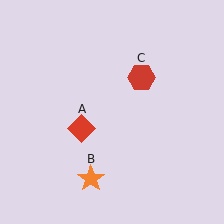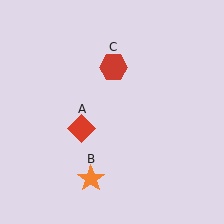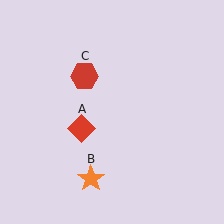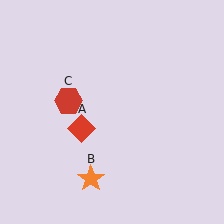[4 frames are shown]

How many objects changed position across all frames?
1 object changed position: red hexagon (object C).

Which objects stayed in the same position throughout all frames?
Red diamond (object A) and orange star (object B) remained stationary.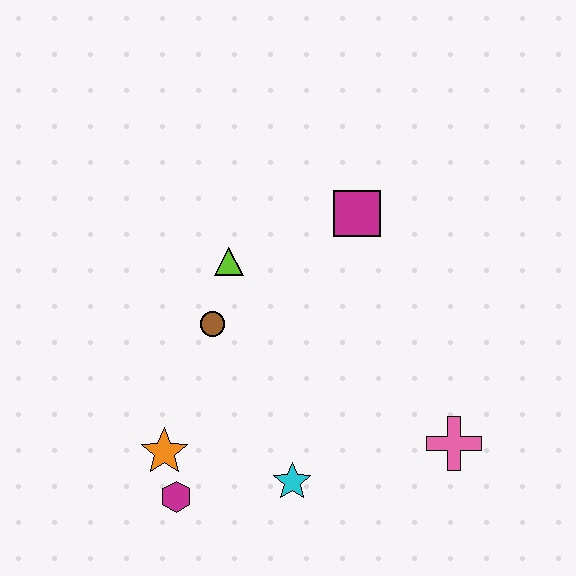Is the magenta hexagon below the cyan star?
Yes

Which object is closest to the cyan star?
The magenta hexagon is closest to the cyan star.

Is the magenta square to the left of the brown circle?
No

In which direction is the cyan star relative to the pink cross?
The cyan star is to the left of the pink cross.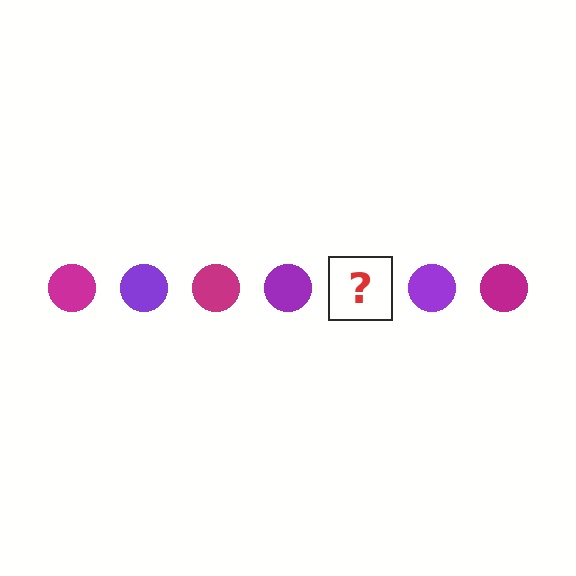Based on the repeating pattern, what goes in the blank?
The blank should be a magenta circle.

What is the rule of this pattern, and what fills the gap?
The rule is that the pattern cycles through magenta, purple circles. The gap should be filled with a magenta circle.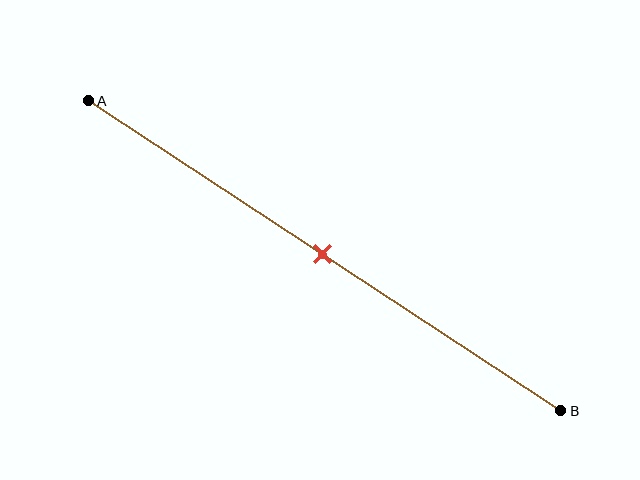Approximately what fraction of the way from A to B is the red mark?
The red mark is approximately 50% of the way from A to B.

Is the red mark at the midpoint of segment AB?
Yes, the mark is approximately at the midpoint.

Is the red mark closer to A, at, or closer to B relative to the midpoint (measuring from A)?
The red mark is approximately at the midpoint of segment AB.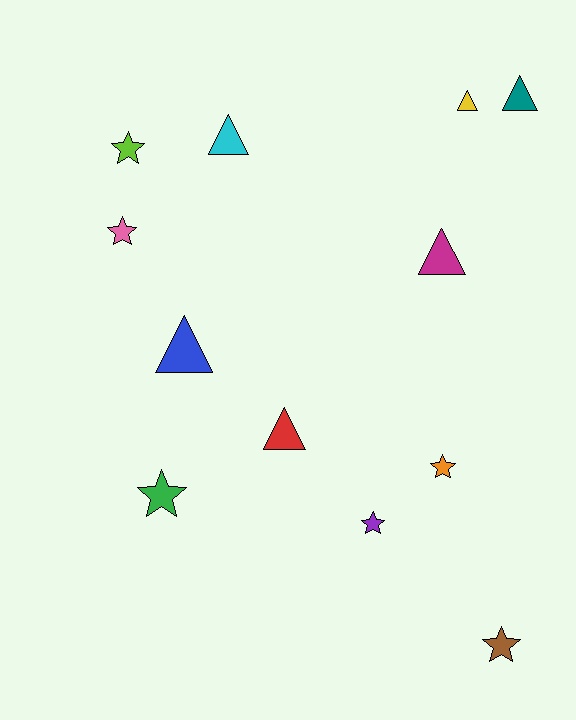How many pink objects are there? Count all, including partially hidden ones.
There is 1 pink object.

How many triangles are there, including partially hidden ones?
There are 6 triangles.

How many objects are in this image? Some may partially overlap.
There are 12 objects.